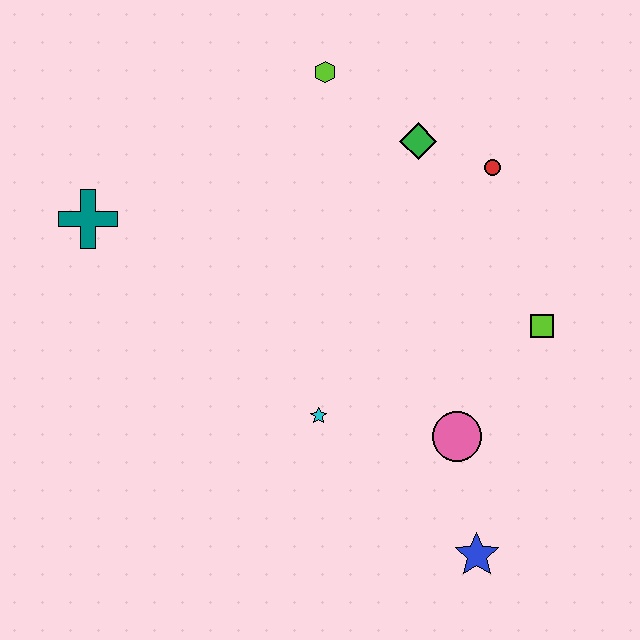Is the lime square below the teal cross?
Yes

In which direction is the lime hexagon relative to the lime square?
The lime hexagon is above the lime square.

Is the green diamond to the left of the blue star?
Yes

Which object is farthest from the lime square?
The teal cross is farthest from the lime square.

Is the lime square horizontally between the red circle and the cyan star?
No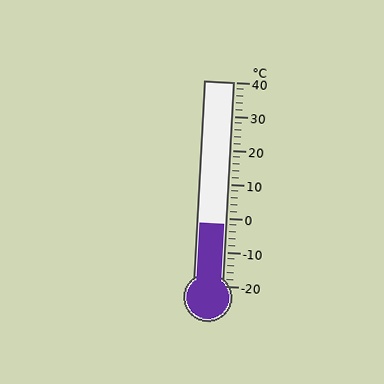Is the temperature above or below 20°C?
The temperature is below 20°C.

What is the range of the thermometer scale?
The thermometer scale ranges from -20°C to 40°C.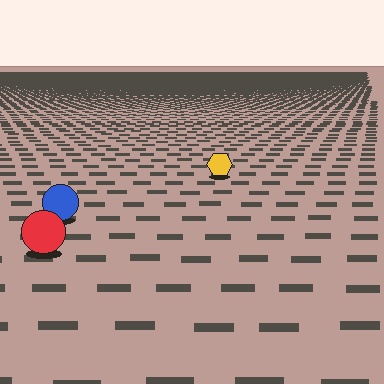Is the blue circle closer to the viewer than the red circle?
No. The red circle is closer — you can tell from the texture gradient: the ground texture is coarser near it.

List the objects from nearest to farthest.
From nearest to farthest: the red circle, the blue circle, the yellow hexagon.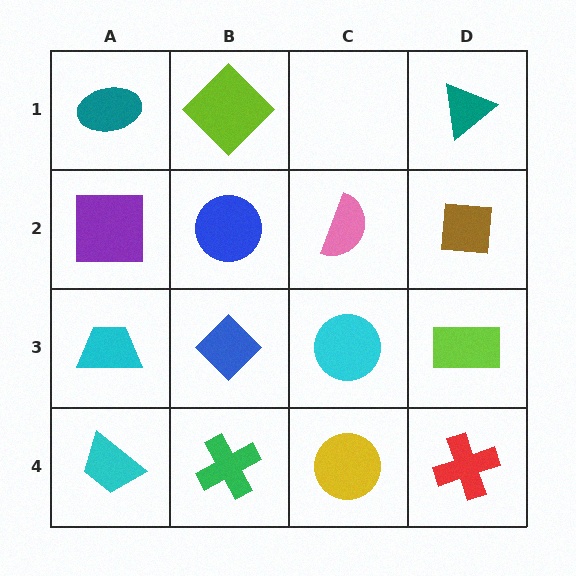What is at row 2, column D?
A brown square.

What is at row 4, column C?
A yellow circle.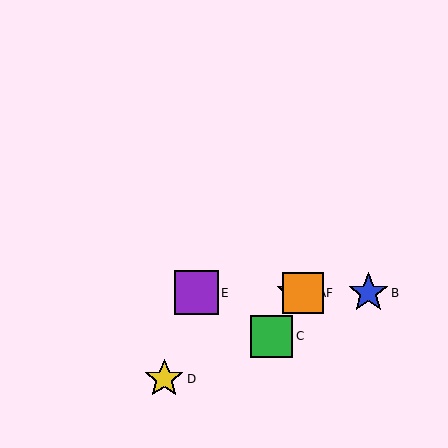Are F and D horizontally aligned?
No, F is at y≈293 and D is at y≈379.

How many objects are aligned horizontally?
4 objects (A, B, E, F) are aligned horizontally.